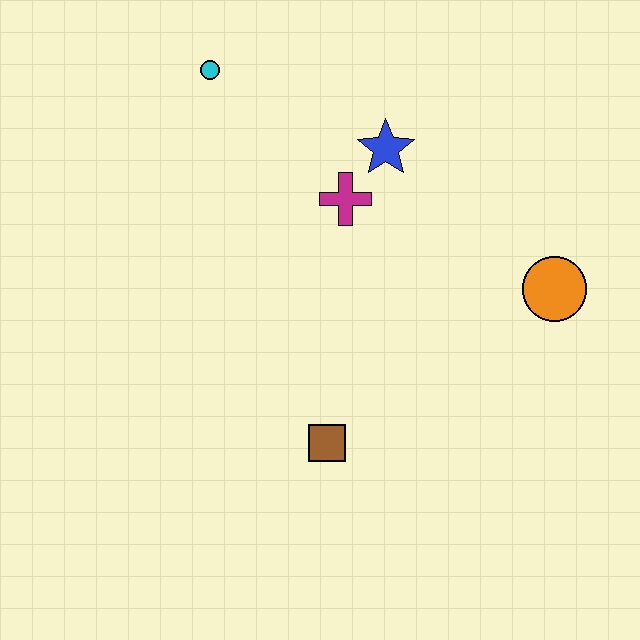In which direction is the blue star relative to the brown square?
The blue star is above the brown square.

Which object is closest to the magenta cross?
The blue star is closest to the magenta cross.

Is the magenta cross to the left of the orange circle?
Yes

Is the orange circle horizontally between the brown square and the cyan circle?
No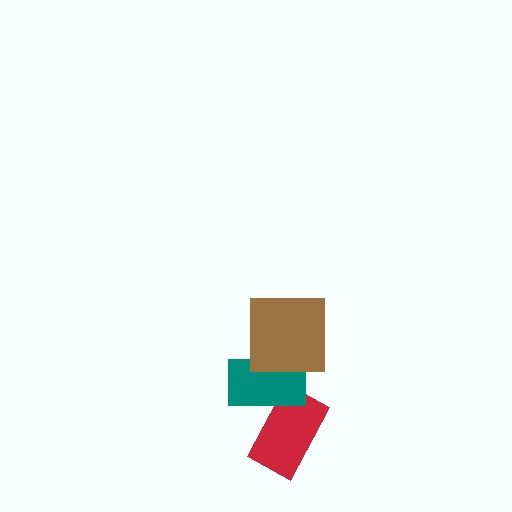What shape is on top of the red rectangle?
The teal rectangle is on top of the red rectangle.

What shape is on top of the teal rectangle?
The brown square is on top of the teal rectangle.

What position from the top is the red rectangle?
The red rectangle is 3rd from the top.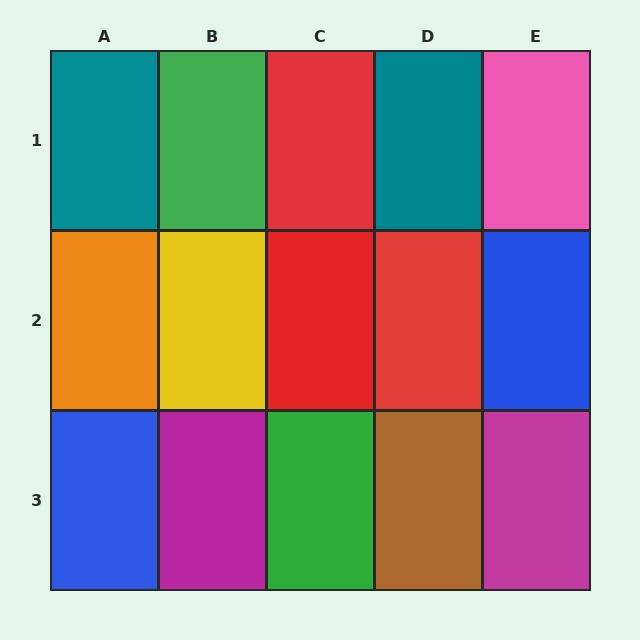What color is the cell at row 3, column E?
Magenta.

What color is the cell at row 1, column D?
Teal.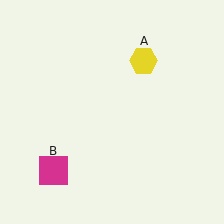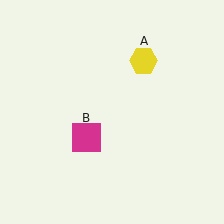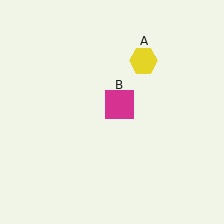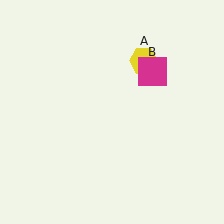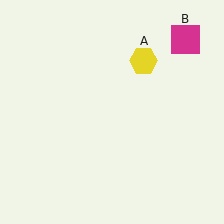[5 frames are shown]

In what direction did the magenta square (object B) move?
The magenta square (object B) moved up and to the right.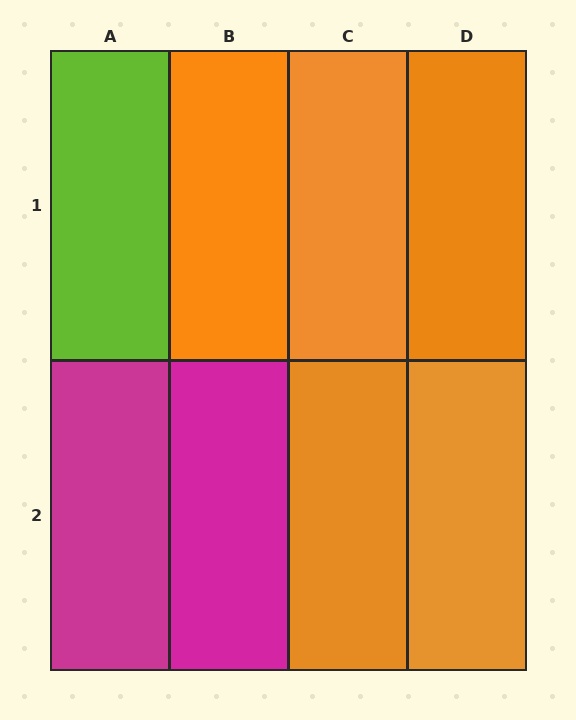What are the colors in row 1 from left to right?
Lime, orange, orange, orange.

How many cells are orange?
5 cells are orange.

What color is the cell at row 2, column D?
Orange.